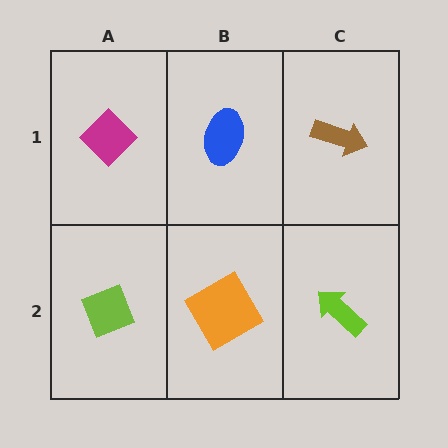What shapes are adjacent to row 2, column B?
A blue ellipse (row 1, column B), a lime diamond (row 2, column A), a lime arrow (row 2, column C).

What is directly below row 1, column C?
A lime arrow.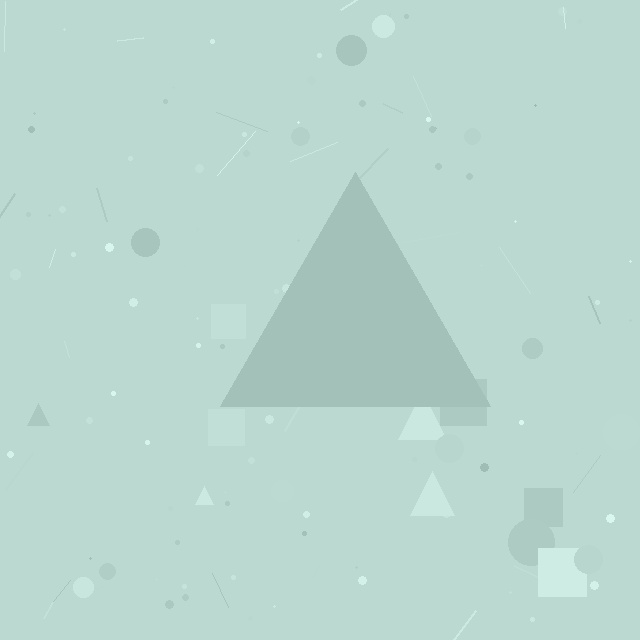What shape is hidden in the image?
A triangle is hidden in the image.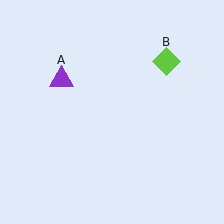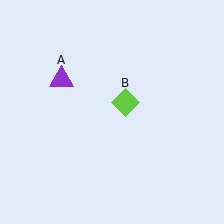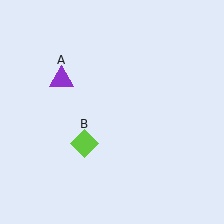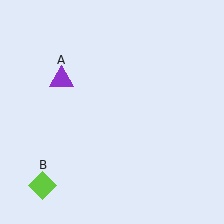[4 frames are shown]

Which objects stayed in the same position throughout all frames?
Purple triangle (object A) remained stationary.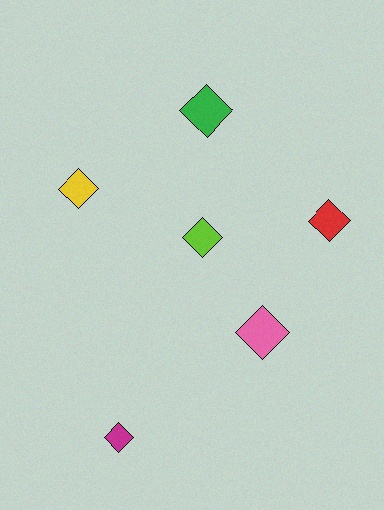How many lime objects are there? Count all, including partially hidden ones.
There is 1 lime object.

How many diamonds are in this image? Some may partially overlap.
There are 6 diamonds.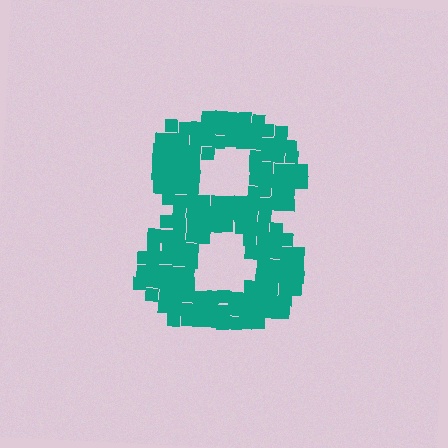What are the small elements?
The small elements are squares.